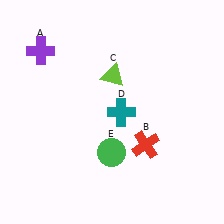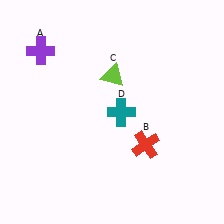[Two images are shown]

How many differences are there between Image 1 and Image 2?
There is 1 difference between the two images.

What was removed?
The green circle (E) was removed in Image 2.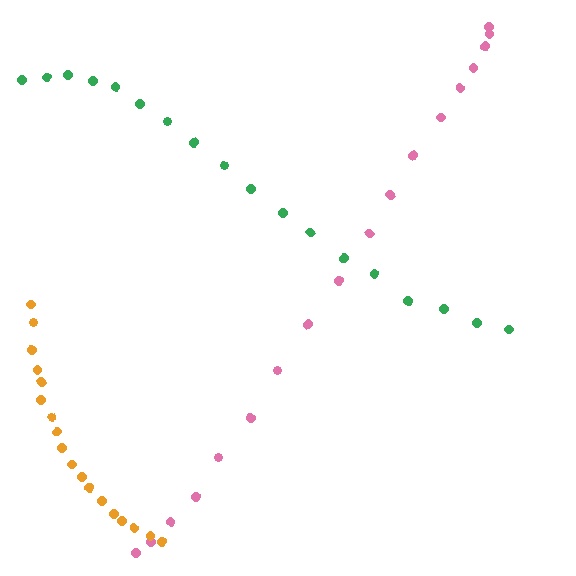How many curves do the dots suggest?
There are 3 distinct paths.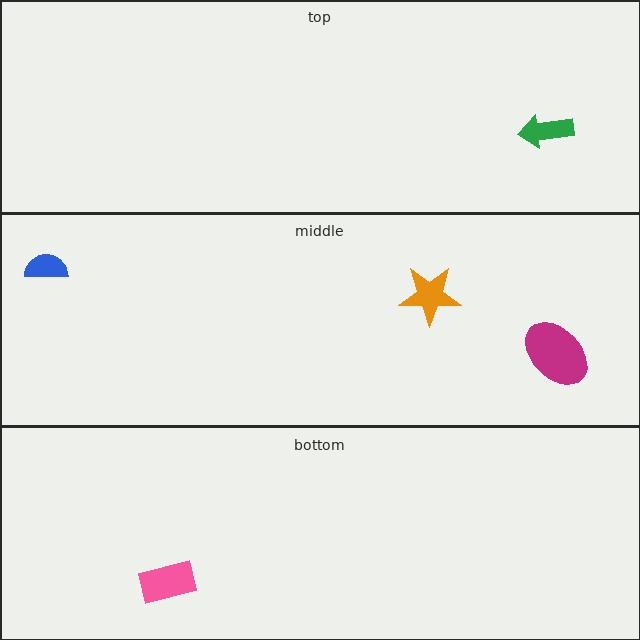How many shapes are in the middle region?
3.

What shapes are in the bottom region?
The pink rectangle.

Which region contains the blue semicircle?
The middle region.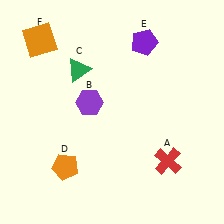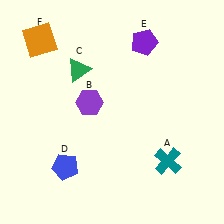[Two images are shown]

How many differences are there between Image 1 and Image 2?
There are 2 differences between the two images.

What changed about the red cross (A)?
In Image 1, A is red. In Image 2, it changed to teal.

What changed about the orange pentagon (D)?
In Image 1, D is orange. In Image 2, it changed to blue.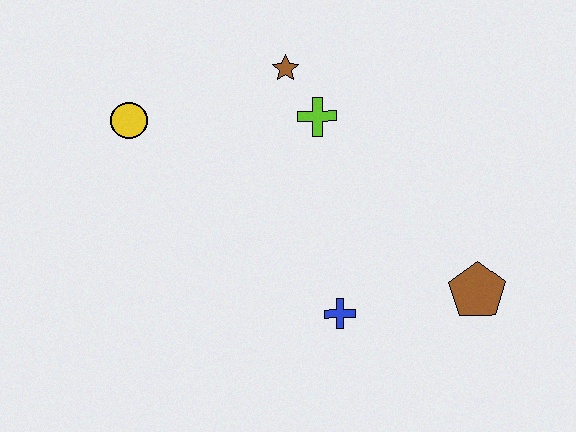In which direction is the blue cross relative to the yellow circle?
The blue cross is to the right of the yellow circle.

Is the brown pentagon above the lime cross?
No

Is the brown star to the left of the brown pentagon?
Yes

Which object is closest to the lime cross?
The brown star is closest to the lime cross.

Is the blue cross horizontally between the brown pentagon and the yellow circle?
Yes